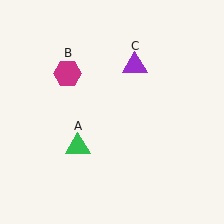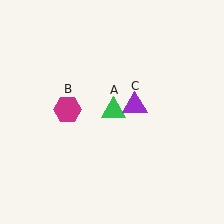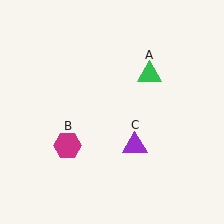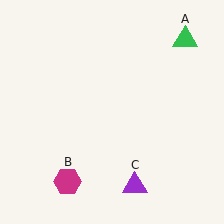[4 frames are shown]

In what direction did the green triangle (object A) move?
The green triangle (object A) moved up and to the right.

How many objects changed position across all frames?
3 objects changed position: green triangle (object A), magenta hexagon (object B), purple triangle (object C).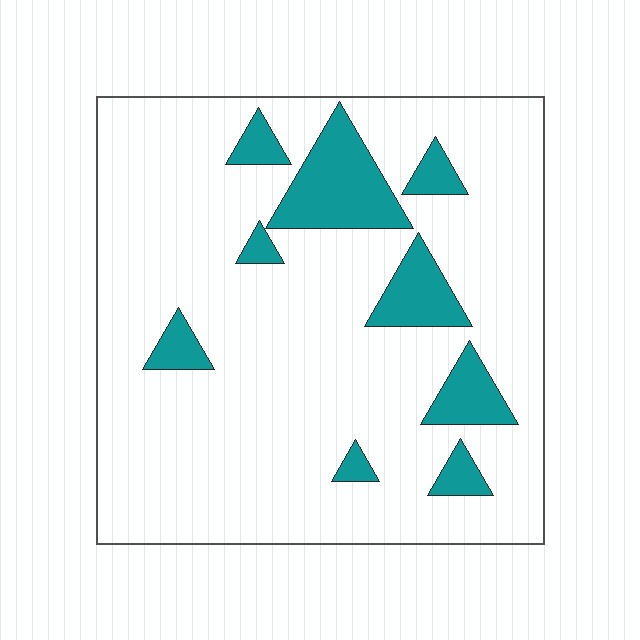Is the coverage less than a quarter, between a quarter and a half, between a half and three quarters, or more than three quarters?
Less than a quarter.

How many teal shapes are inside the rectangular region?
9.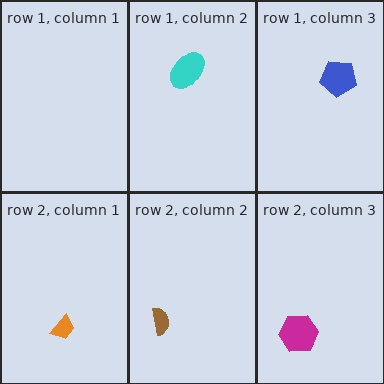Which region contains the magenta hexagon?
The row 2, column 3 region.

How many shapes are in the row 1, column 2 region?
1.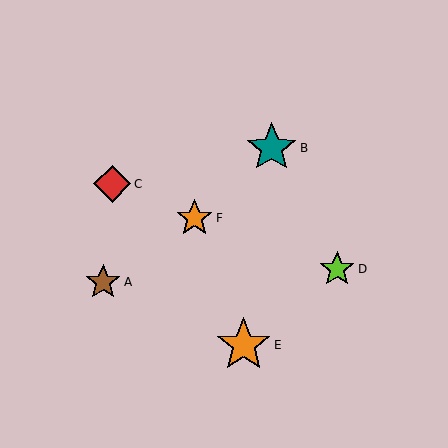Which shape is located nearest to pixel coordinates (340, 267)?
The lime star (labeled D) at (337, 269) is nearest to that location.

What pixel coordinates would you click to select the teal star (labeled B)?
Click at (272, 148) to select the teal star B.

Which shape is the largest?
The orange star (labeled E) is the largest.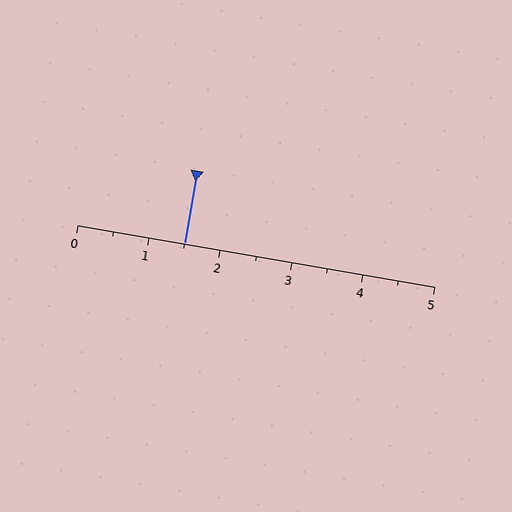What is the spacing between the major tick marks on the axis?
The major ticks are spaced 1 apart.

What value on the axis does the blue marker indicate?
The marker indicates approximately 1.5.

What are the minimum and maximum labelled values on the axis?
The axis runs from 0 to 5.